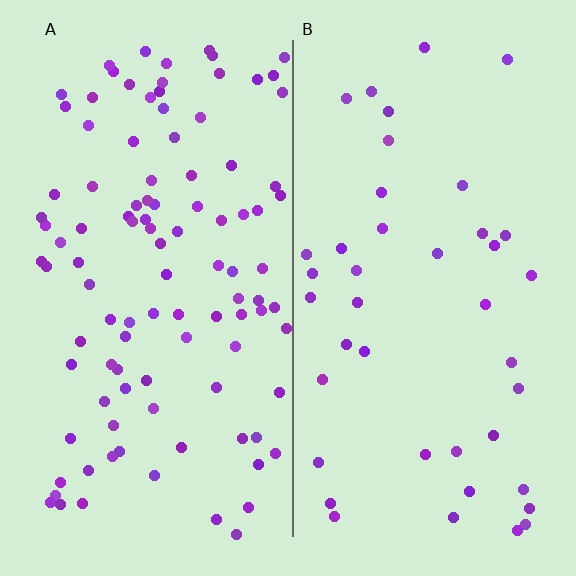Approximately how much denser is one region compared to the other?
Approximately 2.5× — region A over region B.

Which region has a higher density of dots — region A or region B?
A (the left).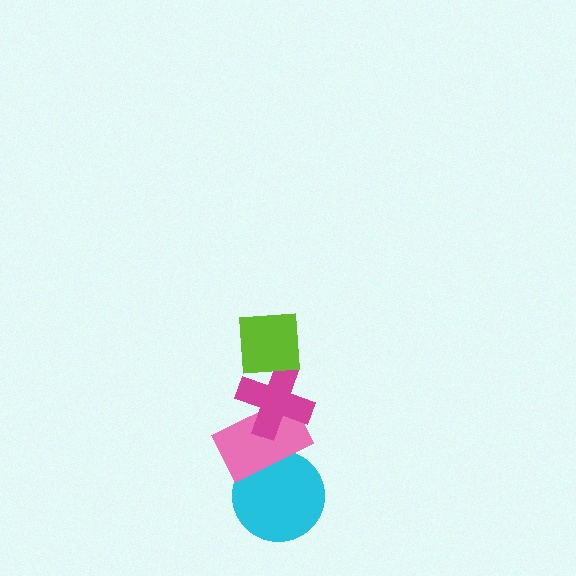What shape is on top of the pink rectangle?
The magenta cross is on top of the pink rectangle.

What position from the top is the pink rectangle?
The pink rectangle is 3rd from the top.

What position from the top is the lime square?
The lime square is 1st from the top.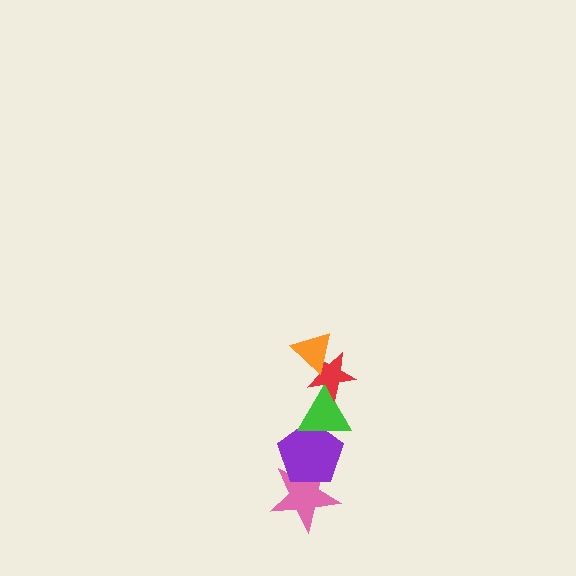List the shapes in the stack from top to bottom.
From top to bottom: the orange triangle, the red star, the green triangle, the purple pentagon, the pink star.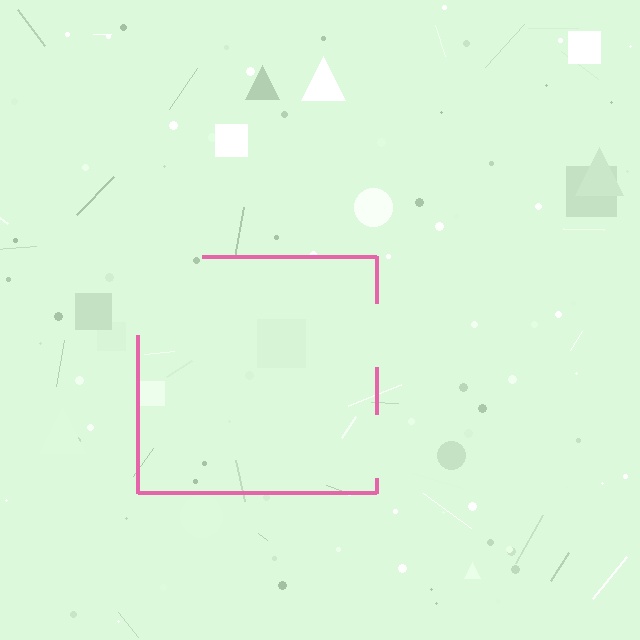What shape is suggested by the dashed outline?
The dashed outline suggests a square.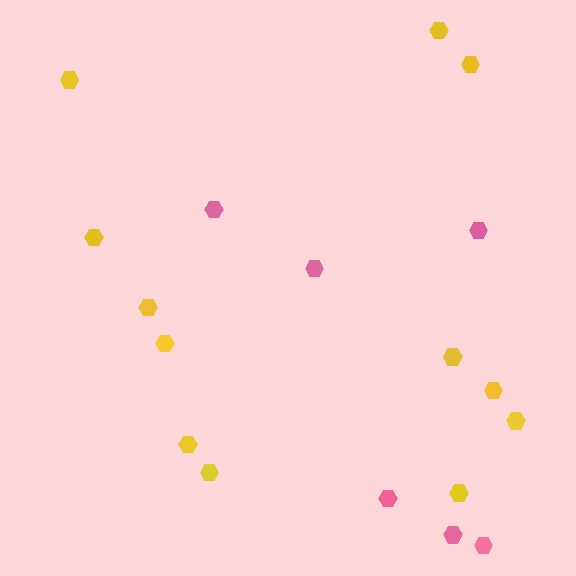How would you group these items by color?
There are 2 groups: one group of pink hexagons (6) and one group of yellow hexagons (12).